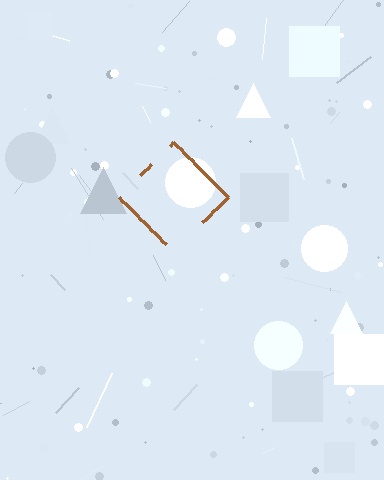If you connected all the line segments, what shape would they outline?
They would outline a diamond.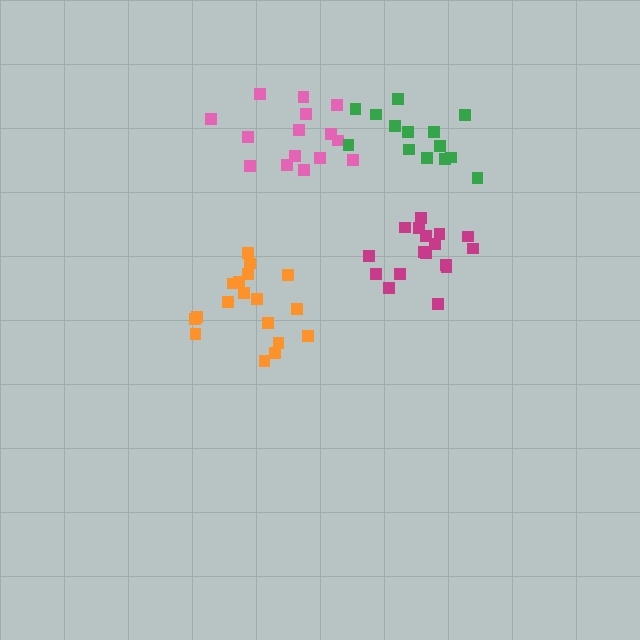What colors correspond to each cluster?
The clusters are colored: orange, pink, green, magenta.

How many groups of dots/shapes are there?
There are 4 groups.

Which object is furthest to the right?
The green cluster is rightmost.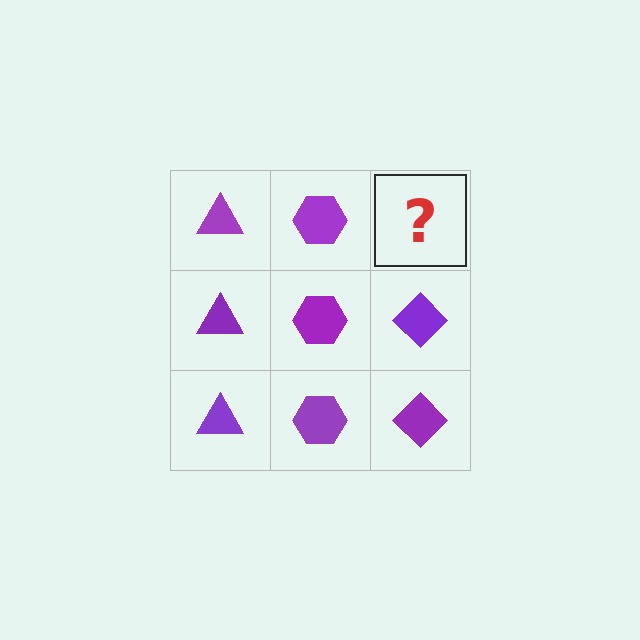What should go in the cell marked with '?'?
The missing cell should contain a purple diamond.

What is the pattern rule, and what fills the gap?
The rule is that each column has a consistent shape. The gap should be filled with a purple diamond.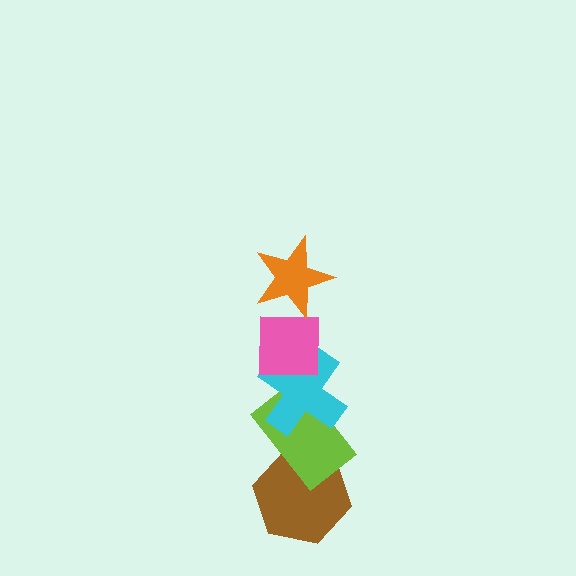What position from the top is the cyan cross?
The cyan cross is 3rd from the top.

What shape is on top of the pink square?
The orange star is on top of the pink square.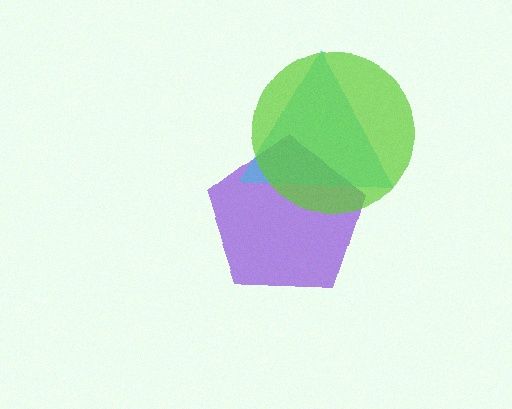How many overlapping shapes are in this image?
There are 3 overlapping shapes in the image.